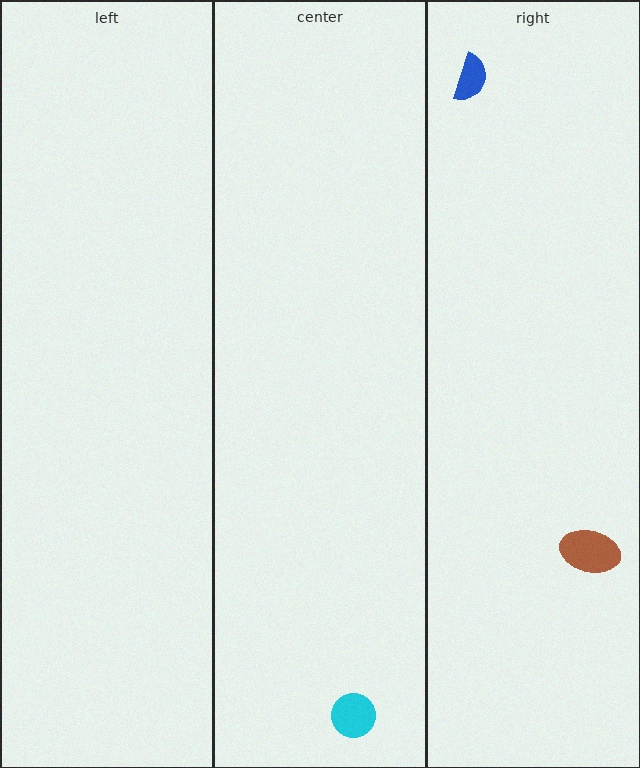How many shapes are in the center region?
1.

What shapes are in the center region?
The cyan circle.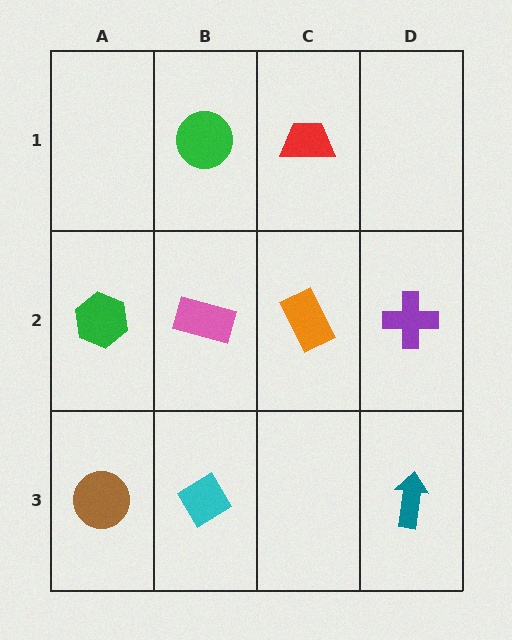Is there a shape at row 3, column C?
No, that cell is empty.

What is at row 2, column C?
An orange rectangle.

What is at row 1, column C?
A red trapezoid.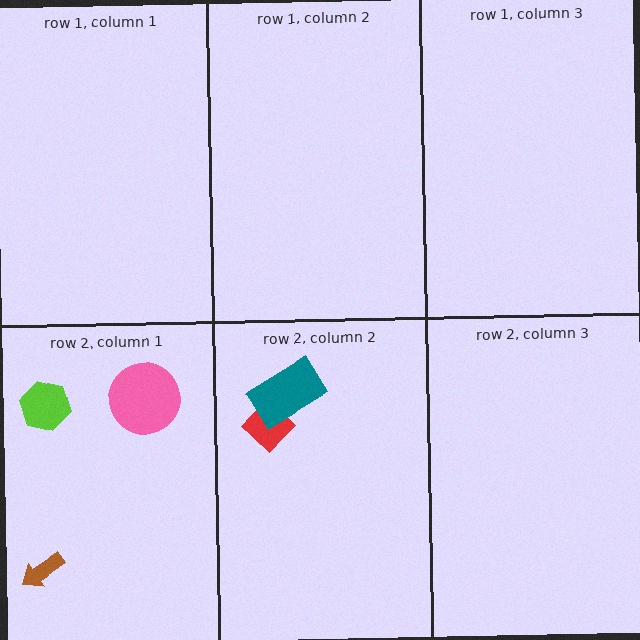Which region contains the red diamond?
The row 2, column 2 region.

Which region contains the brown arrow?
The row 2, column 1 region.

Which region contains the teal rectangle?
The row 2, column 2 region.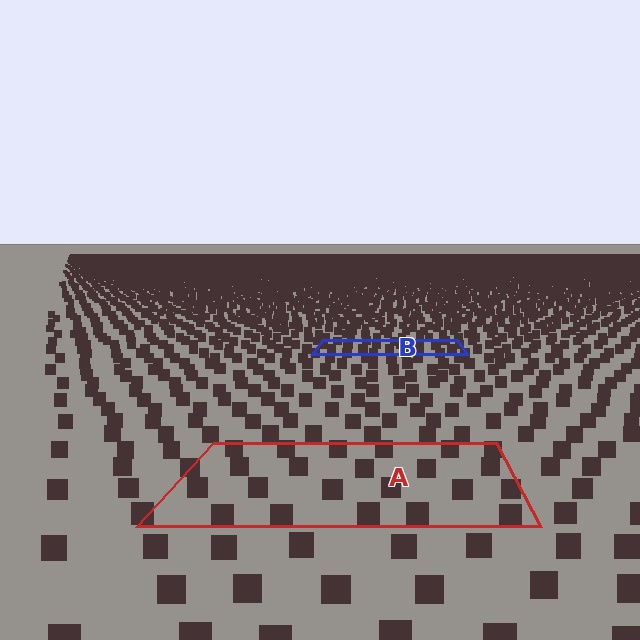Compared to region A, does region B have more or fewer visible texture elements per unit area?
Region B has more texture elements per unit area — they are packed more densely because it is farther away.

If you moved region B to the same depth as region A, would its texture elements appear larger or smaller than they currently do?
They would appear larger. At a closer depth, the same texture elements are projected at a bigger on-screen size.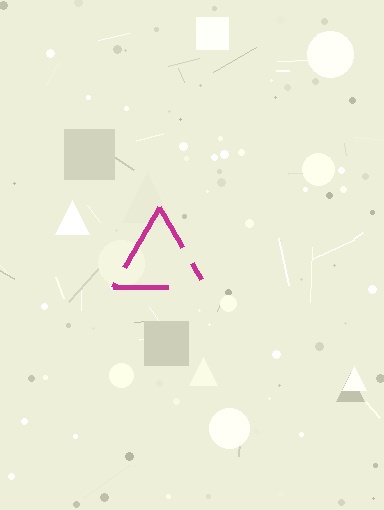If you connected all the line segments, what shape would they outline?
They would outline a triangle.